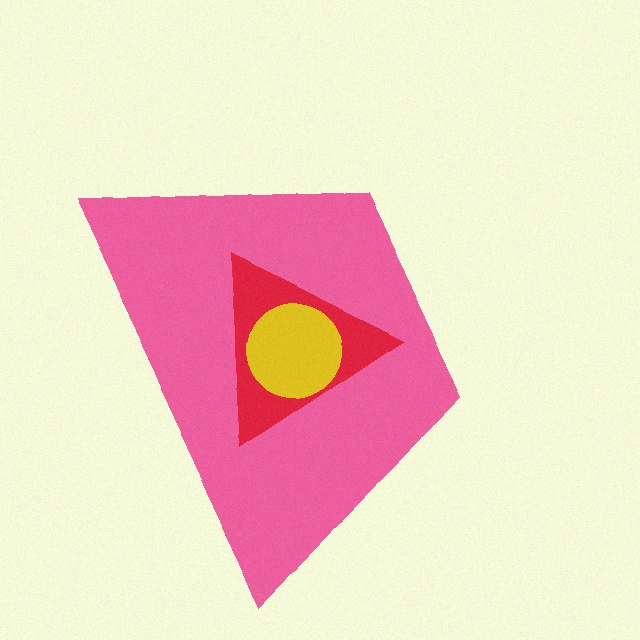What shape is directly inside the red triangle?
The yellow circle.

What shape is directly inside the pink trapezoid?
The red triangle.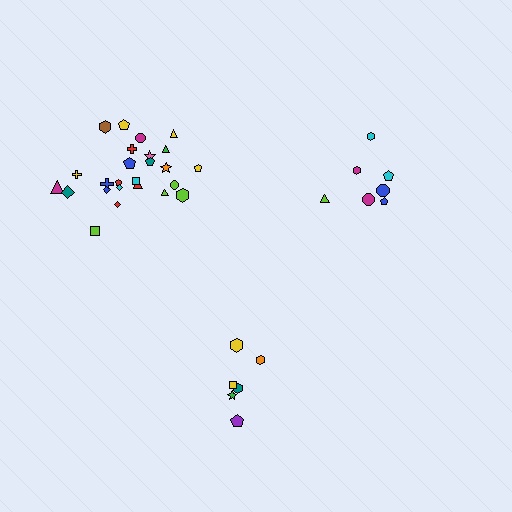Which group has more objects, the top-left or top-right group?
The top-left group.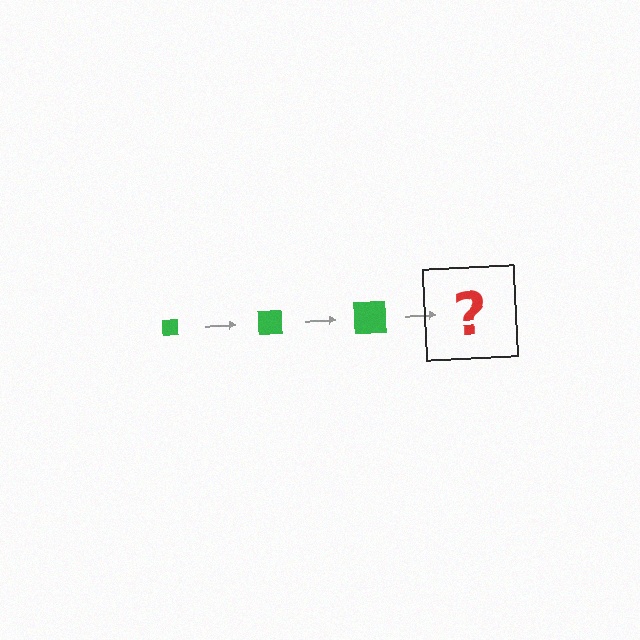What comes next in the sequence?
The next element should be a green square, larger than the previous one.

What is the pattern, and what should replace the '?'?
The pattern is that the square gets progressively larger each step. The '?' should be a green square, larger than the previous one.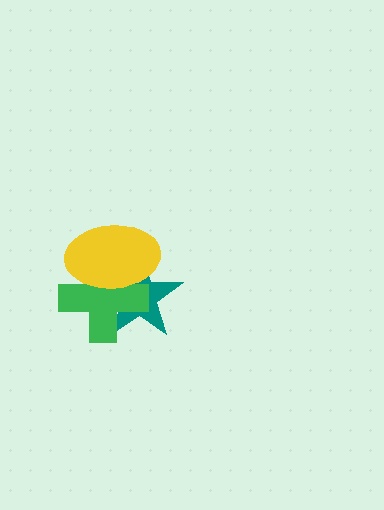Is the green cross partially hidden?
Yes, it is partially covered by another shape.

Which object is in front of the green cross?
The yellow ellipse is in front of the green cross.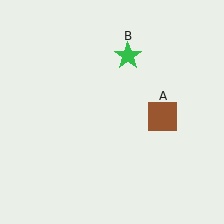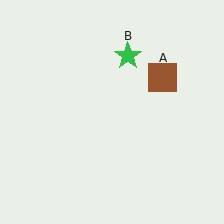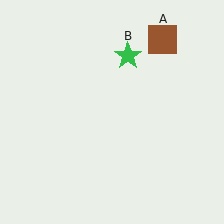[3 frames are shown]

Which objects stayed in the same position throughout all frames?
Green star (object B) remained stationary.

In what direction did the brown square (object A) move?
The brown square (object A) moved up.